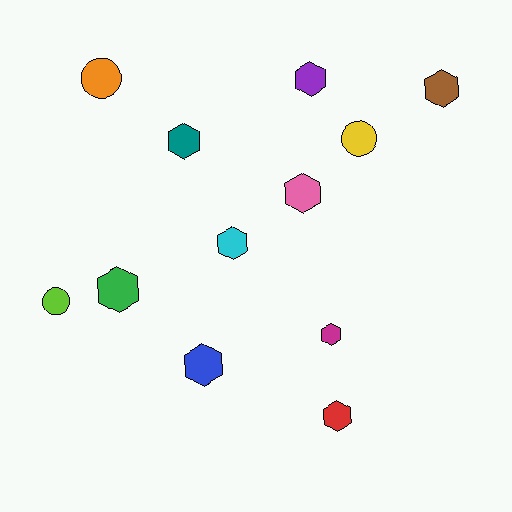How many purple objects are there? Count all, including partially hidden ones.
There is 1 purple object.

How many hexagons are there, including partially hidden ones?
There are 9 hexagons.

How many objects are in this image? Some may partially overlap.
There are 12 objects.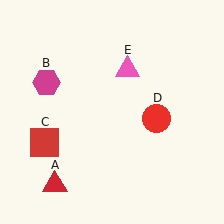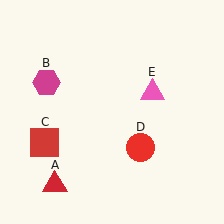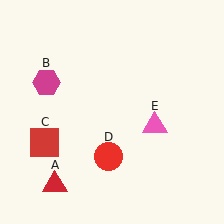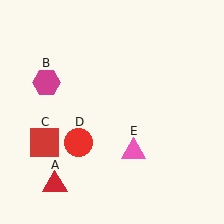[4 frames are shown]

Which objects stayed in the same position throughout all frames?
Red triangle (object A) and magenta hexagon (object B) and red square (object C) remained stationary.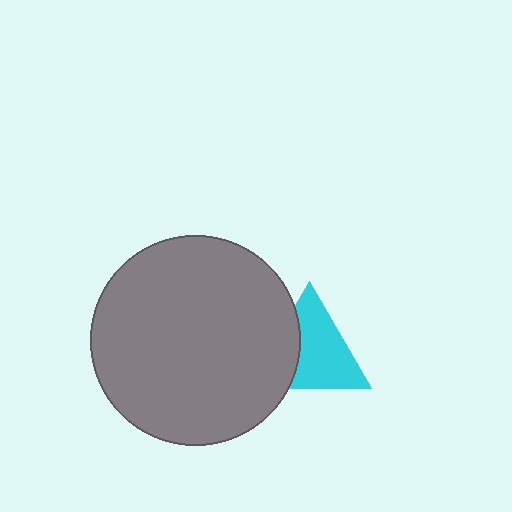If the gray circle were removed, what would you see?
You would see the complete cyan triangle.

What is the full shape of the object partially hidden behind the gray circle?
The partially hidden object is a cyan triangle.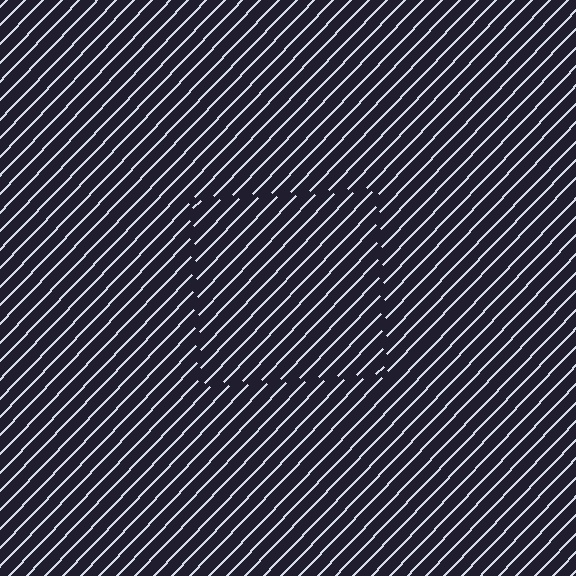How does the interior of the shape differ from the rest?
The interior of the shape contains the same grating, shifted by half a period — the contour is defined by the phase discontinuity where line-ends from the inner and outer gratings abut.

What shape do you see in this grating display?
An illusory square. The interior of the shape contains the same grating, shifted by half a period — the contour is defined by the phase discontinuity where line-ends from the inner and outer gratings abut.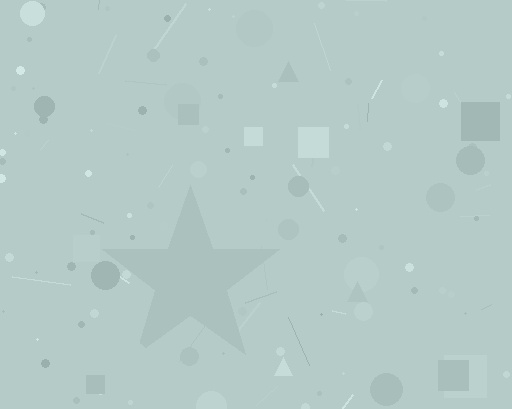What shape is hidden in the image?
A star is hidden in the image.